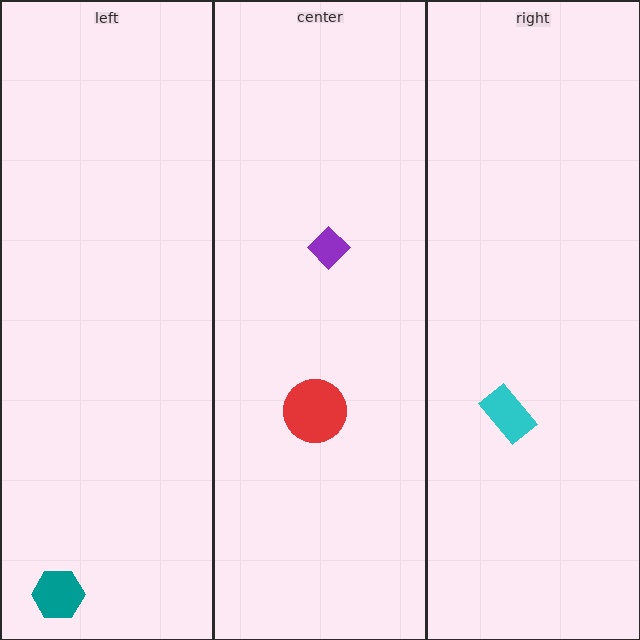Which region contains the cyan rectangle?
The right region.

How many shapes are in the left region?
1.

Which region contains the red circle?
The center region.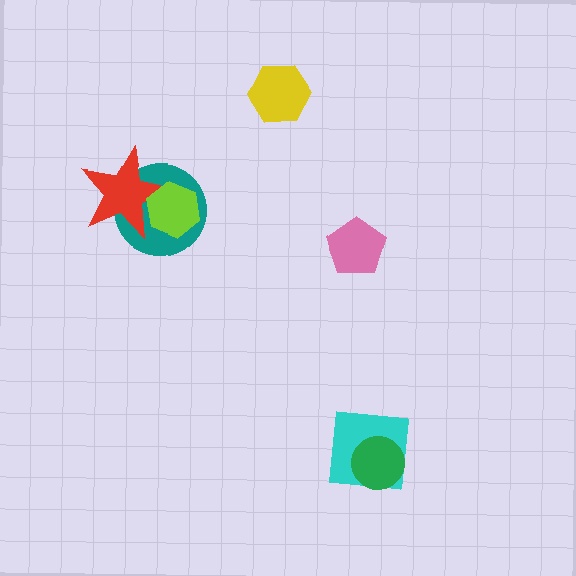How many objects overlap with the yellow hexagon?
0 objects overlap with the yellow hexagon.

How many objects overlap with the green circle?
1 object overlaps with the green circle.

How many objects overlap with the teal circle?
2 objects overlap with the teal circle.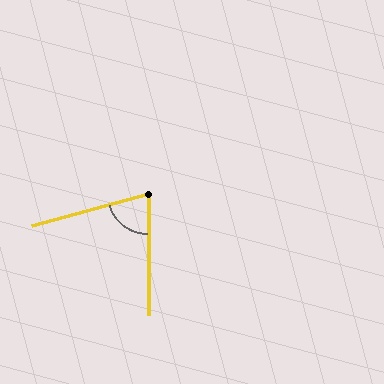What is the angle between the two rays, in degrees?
Approximately 75 degrees.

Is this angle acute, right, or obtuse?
It is acute.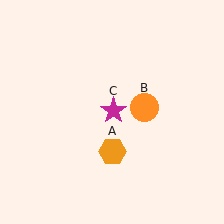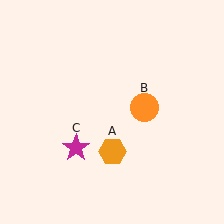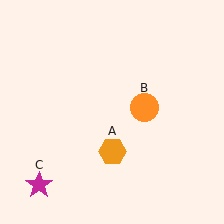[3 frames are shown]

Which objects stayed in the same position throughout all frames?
Orange hexagon (object A) and orange circle (object B) remained stationary.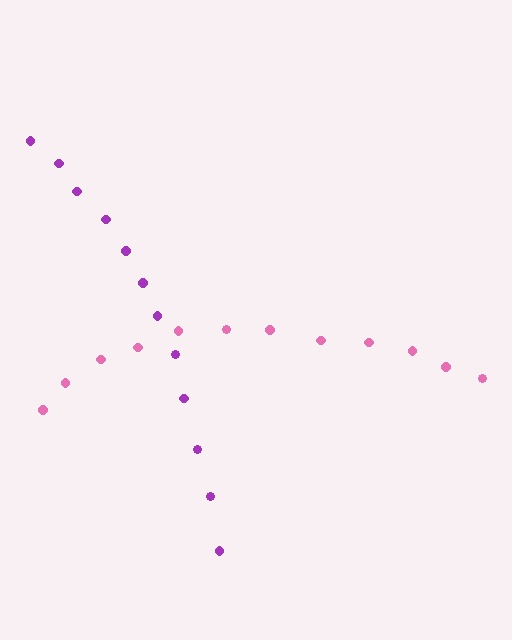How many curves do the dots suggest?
There are 2 distinct paths.